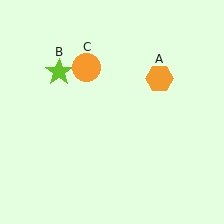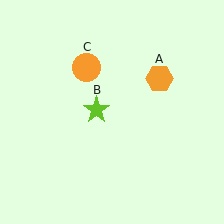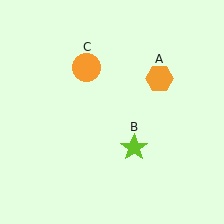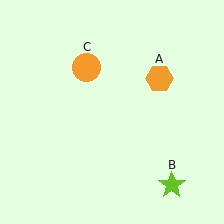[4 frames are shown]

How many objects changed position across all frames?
1 object changed position: lime star (object B).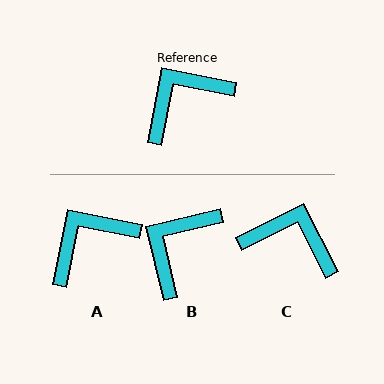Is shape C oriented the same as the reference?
No, it is off by about 52 degrees.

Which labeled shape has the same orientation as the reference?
A.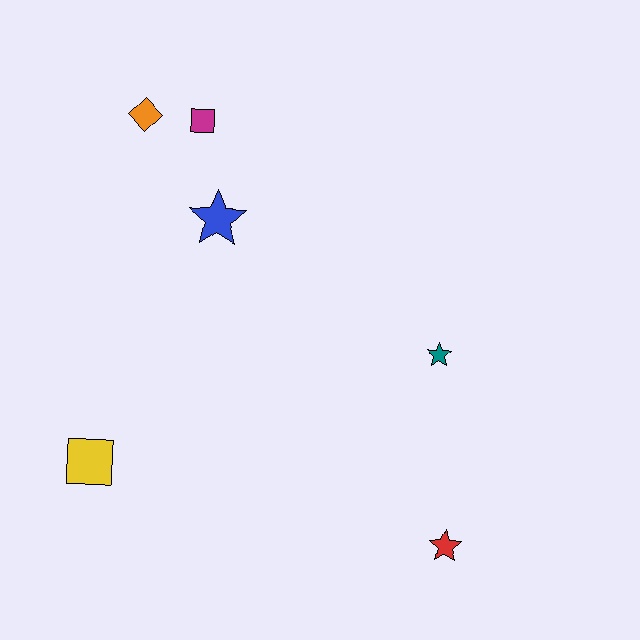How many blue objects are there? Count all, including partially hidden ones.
There is 1 blue object.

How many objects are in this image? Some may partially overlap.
There are 6 objects.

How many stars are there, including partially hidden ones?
There are 3 stars.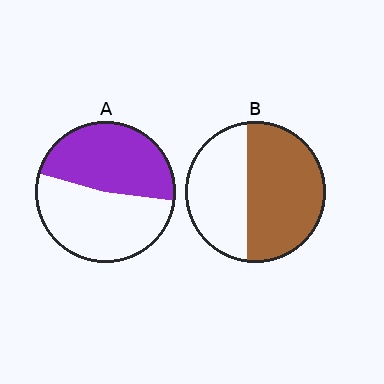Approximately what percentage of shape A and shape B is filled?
A is approximately 50% and B is approximately 60%.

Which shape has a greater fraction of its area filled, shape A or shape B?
Shape B.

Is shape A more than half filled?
Roughly half.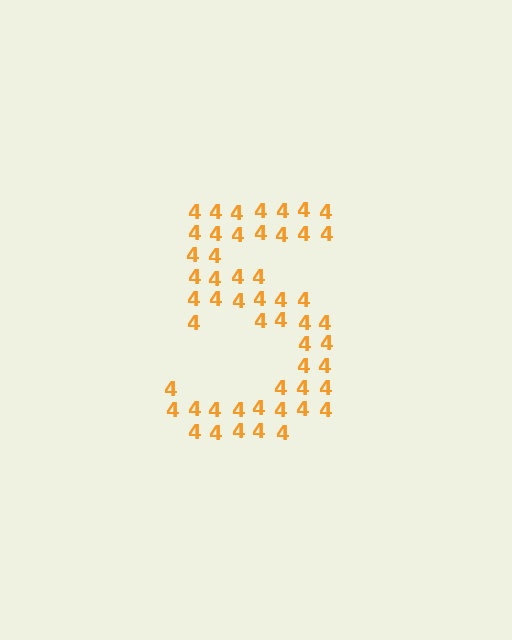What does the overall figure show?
The overall figure shows the digit 5.